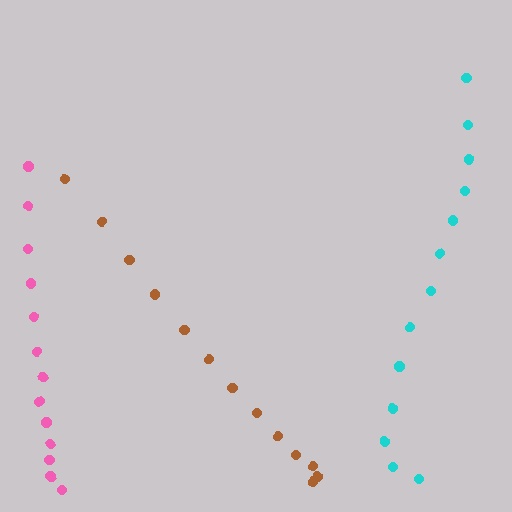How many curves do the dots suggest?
There are 3 distinct paths.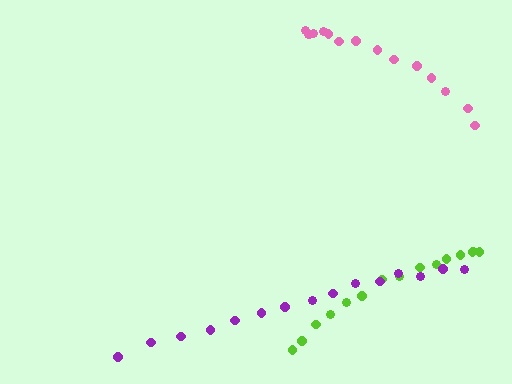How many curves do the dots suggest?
There are 3 distinct paths.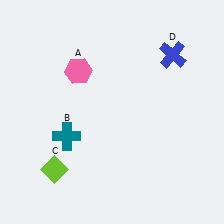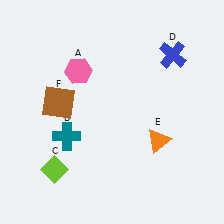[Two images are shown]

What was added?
An orange triangle (E), a brown square (F) were added in Image 2.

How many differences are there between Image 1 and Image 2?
There are 2 differences between the two images.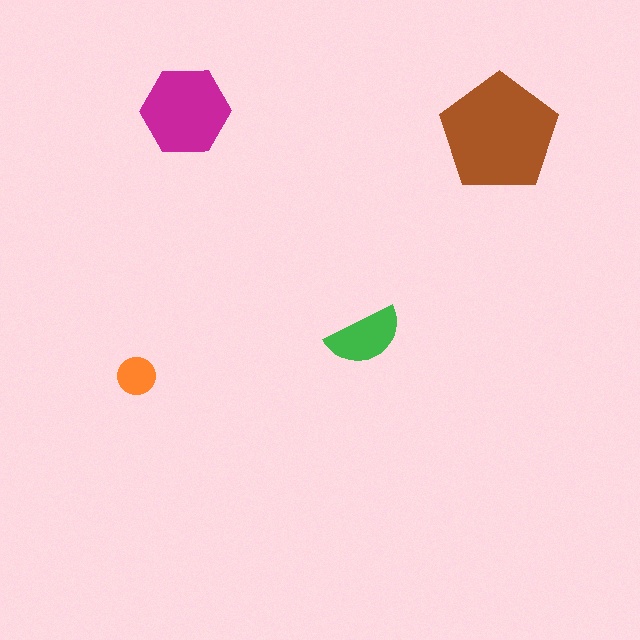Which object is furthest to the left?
The orange circle is leftmost.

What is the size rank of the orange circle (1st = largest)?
4th.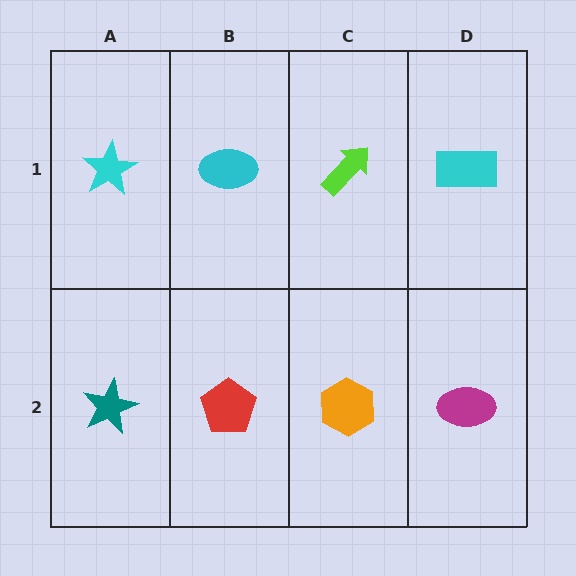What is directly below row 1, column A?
A teal star.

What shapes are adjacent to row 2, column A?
A cyan star (row 1, column A), a red pentagon (row 2, column B).